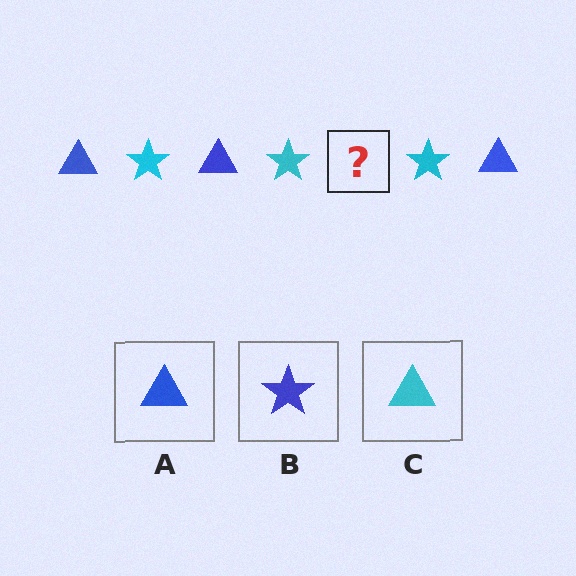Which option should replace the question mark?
Option A.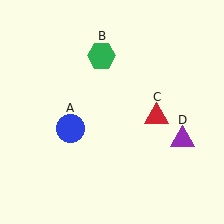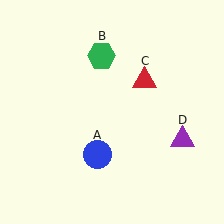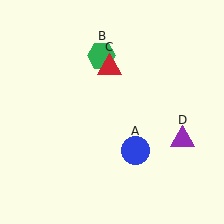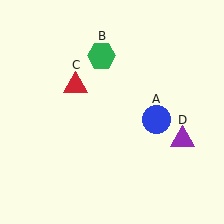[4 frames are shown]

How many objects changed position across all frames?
2 objects changed position: blue circle (object A), red triangle (object C).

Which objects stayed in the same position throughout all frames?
Green hexagon (object B) and purple triangle (object D) remained stationary.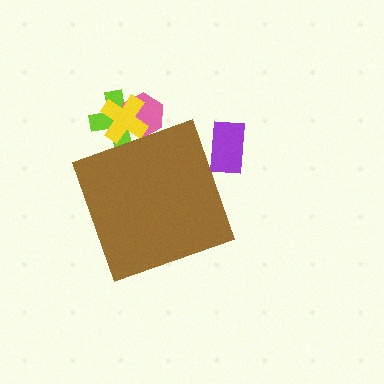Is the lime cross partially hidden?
Yes, the lime cross is partially hidden behind the brown diamond.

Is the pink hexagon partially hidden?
Yes, the pink hexagon is partially hidden behind the brown diamond.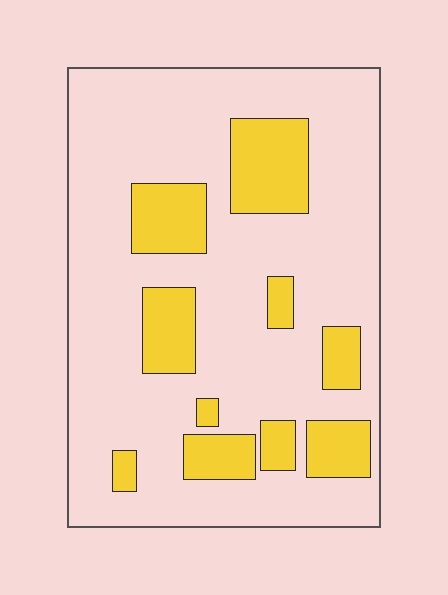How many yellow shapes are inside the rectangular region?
10.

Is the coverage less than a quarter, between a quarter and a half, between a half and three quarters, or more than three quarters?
Less than a quarter.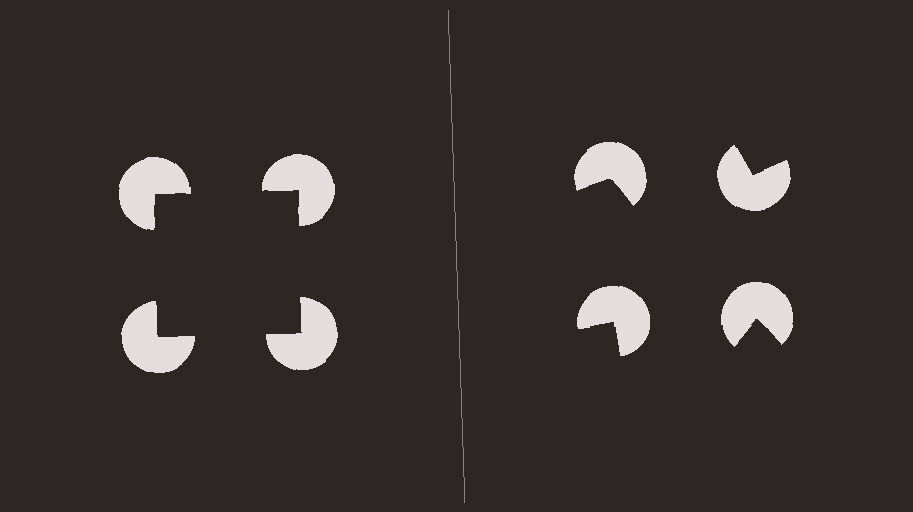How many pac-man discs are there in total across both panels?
8 — 4 on each side.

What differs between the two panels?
The pac-man discs are positioned identically on both sides; only the wedge orientations differ. On the left they align to a square; on the right they are misaligned.